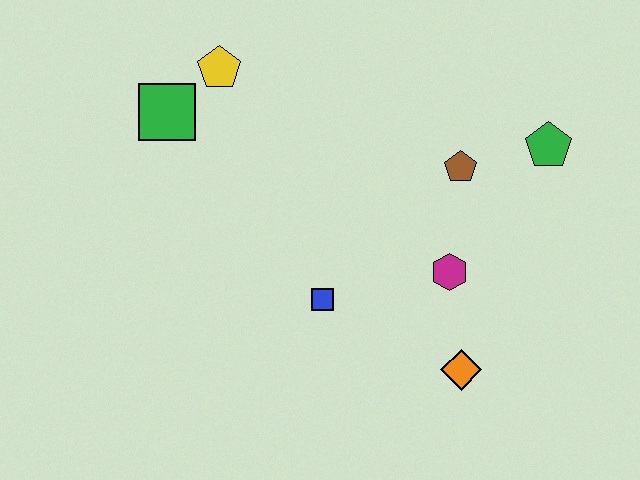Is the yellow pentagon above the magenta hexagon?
Yes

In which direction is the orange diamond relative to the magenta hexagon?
The orange diamond is below the magenta hexagon.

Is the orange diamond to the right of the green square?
Yes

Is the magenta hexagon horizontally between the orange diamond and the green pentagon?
No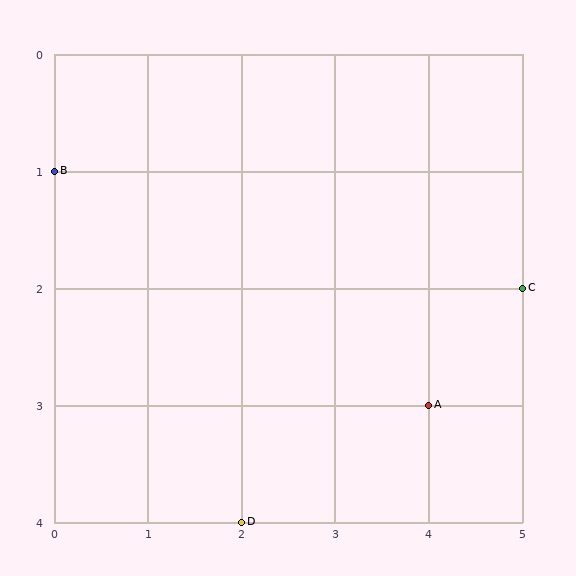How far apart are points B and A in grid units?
Points B and A are 4 columns and 2 rows apart (about 4.5 grid units diagonally).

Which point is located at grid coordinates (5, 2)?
Point C is at (5, 2).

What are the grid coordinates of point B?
Point B is at grid coordinates (0, 1).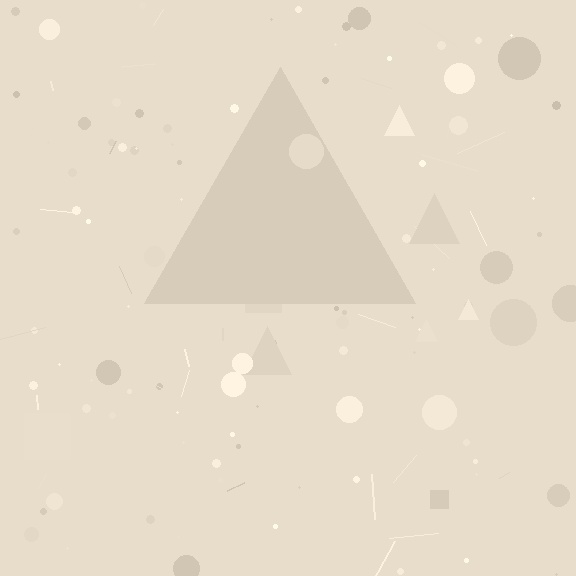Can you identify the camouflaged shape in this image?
The camouflaged shape is a triangle.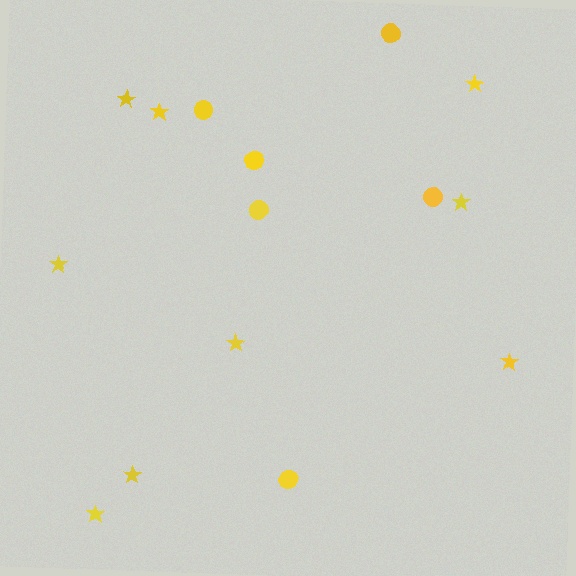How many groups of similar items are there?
There are 2 groups: one group of circles (6) and one group of stars (9).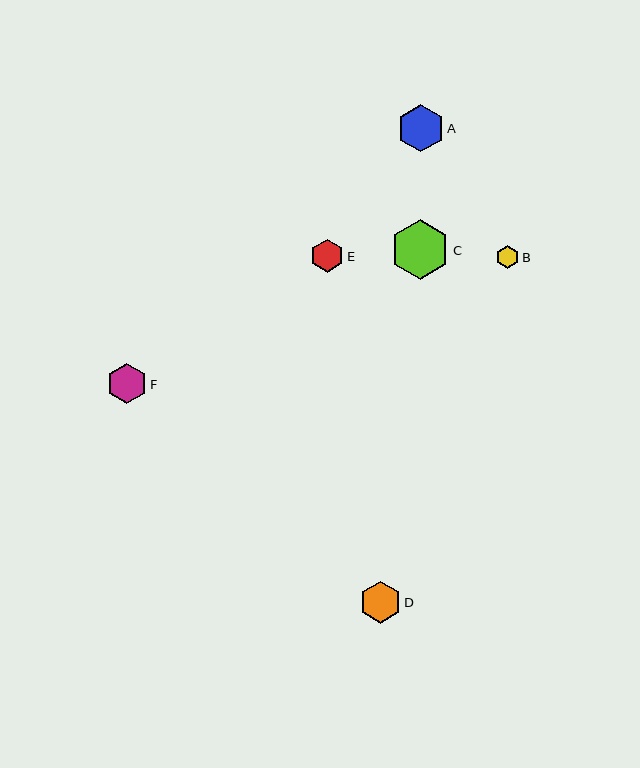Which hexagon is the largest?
Hexagon C is the largest with a size of approximately 60 pixels.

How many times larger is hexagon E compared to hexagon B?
Hexagon E is approximately 1.4 times the size of hexagon B.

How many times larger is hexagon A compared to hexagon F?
Hexagon A is approximately 1.2 times the size of hexagon F.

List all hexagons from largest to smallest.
From largest to smallest: C, A, D, F, E, B.